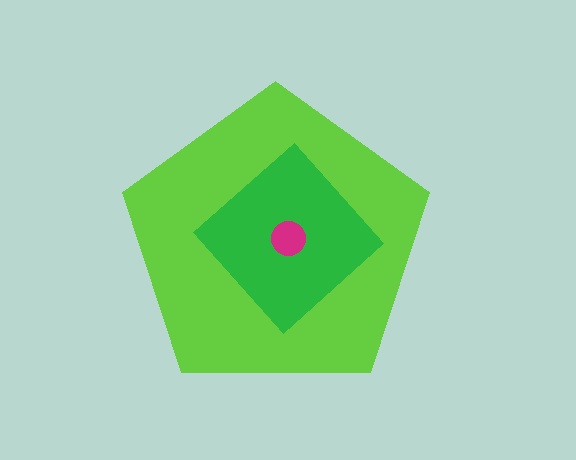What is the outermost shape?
The lime pentagon.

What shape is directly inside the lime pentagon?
The green diamond.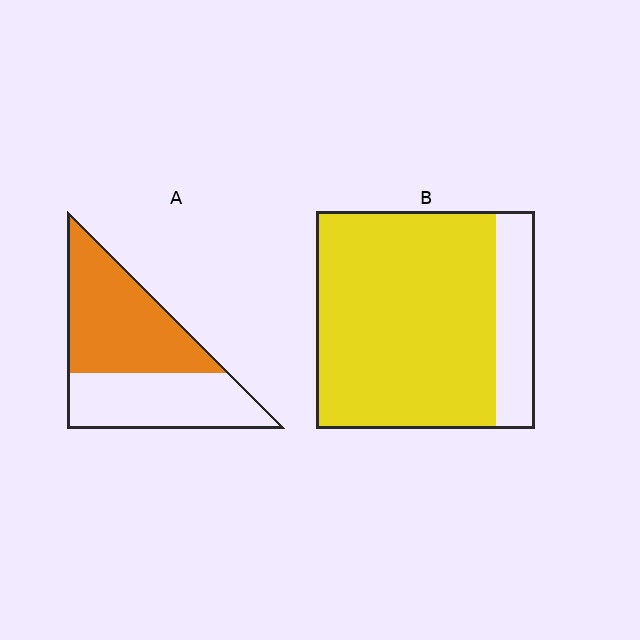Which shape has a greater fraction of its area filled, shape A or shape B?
Shape B.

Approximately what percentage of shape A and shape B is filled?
A is approximately 55% and B is approximately 80%.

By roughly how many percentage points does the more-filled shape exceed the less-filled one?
By roughly 25 percentage points (B over A).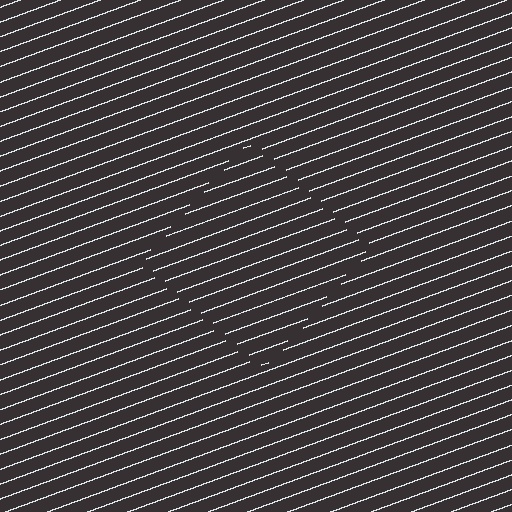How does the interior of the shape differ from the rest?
The interior of the shape contains the same grating, shifted by half a period — the contour is defined by the phase discontinuity where line-ends from the inner and outer gratings abut.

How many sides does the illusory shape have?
4 sides — the line-ends trace a square.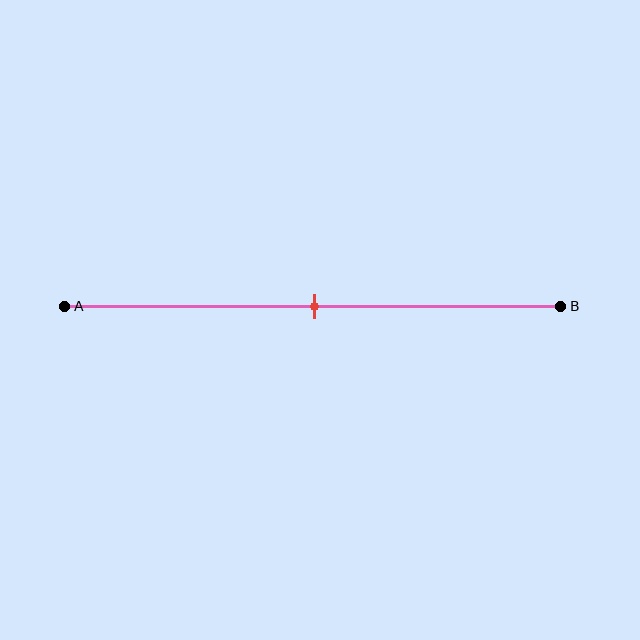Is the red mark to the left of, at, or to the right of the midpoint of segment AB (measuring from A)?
The red mark is approximately at the midpoint of segment AB.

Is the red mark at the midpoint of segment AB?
Yes, the mark is approximately at the midpoint.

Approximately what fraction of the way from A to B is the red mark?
The red mark is approximately 50% of the way from A to B.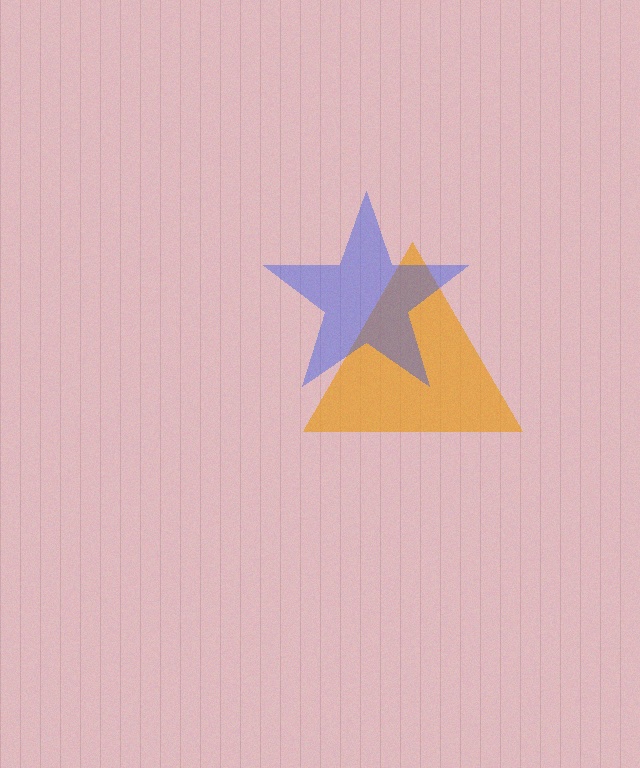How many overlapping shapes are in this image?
There are 2 overlapping shapes in the image.